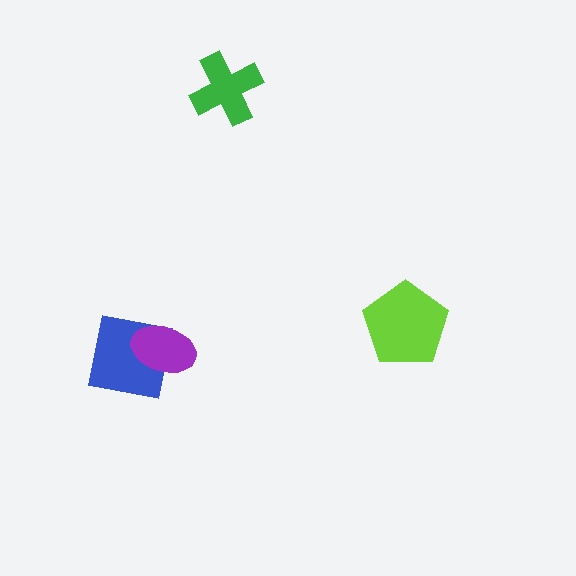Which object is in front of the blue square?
The purple ellipse is in front of the blue square.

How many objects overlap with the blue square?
1 object overlaps with the blue square.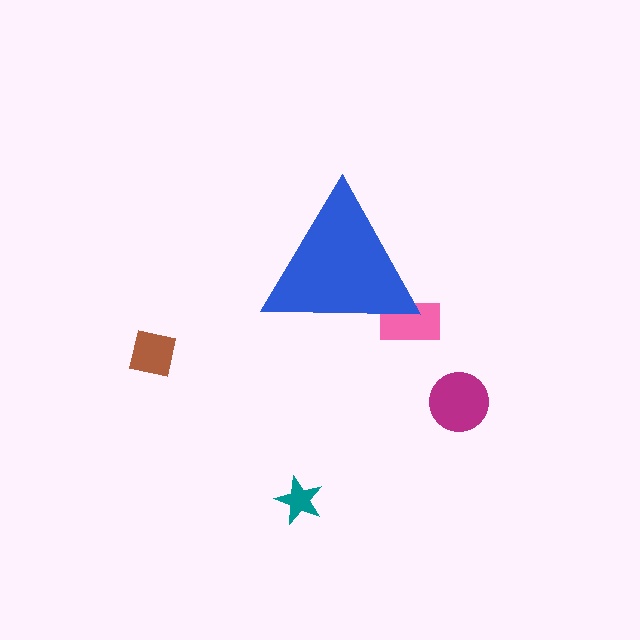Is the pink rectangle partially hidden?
Yes, the pink rectangle is partially hidden behind the blue triangle.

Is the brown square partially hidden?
No, the brown square is fully visible.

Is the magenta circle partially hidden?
No, the magenta circle is fully visible.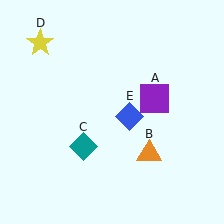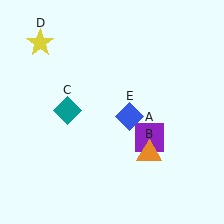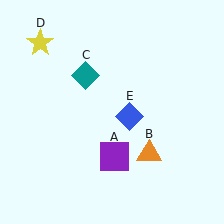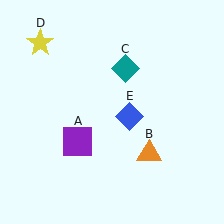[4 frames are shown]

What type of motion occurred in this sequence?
The purple square (object A), teal diamond (object C) rotated clockwise around the center of the scene.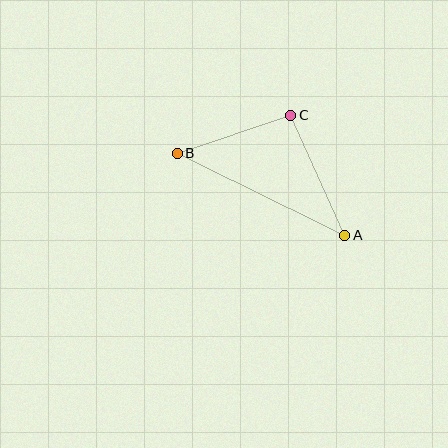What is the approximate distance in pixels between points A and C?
The distance between A and C is approximately 132 pixels.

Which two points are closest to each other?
Points B and C are closest to each other.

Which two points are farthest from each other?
Points A and B are farthest from each other.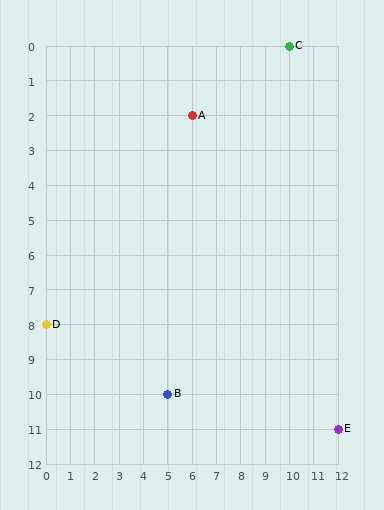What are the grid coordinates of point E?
Point E is at grid coordinates (12, 11).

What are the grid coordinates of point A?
Point A is at grid coordinates (6, 2).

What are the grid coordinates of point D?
Point D is at grid coordinates (0, 8).